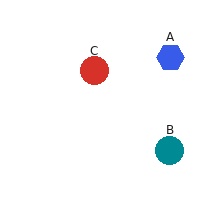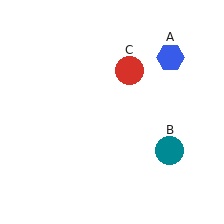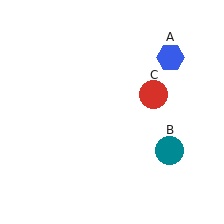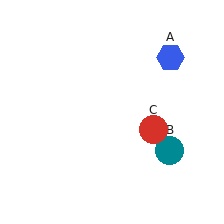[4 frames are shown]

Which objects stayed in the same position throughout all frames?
Blue hexagon (object A) and teal circle (object B) remained stationary.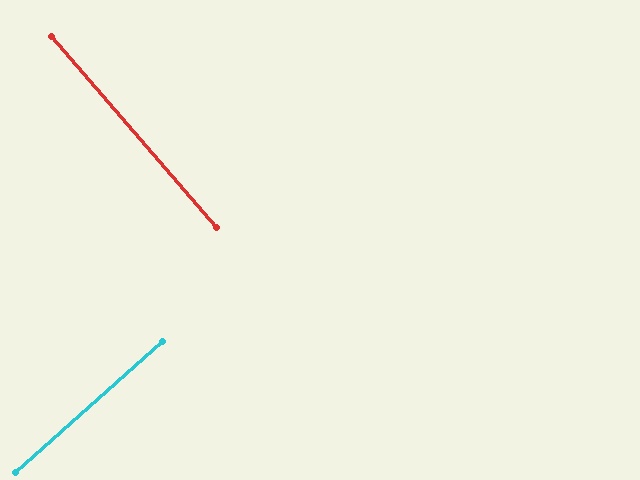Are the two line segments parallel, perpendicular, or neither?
Perpendicular — they meet at approximately 89°.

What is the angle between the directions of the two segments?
Approximately 89 degrees.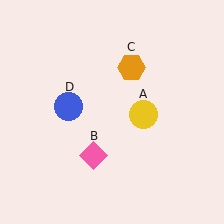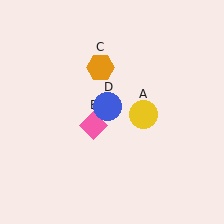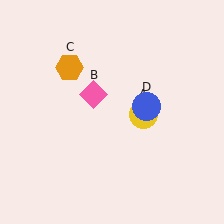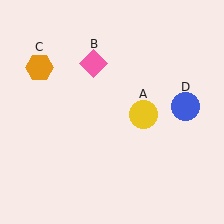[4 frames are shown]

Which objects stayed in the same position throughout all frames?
Yellow circle (object A) remained stationary.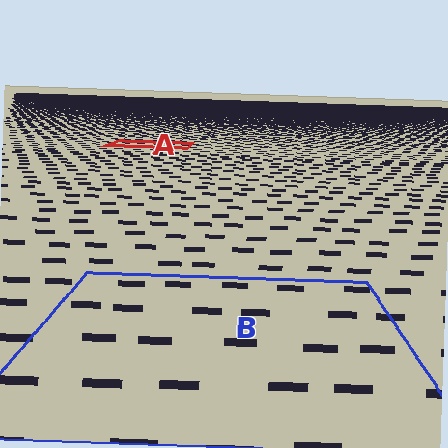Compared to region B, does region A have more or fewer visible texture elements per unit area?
Region A has more texture elements per unit area — they are packed more densely because it is farther away.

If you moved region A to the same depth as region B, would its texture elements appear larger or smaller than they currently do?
They would appear larger. At a closer depth, the same texture elements are projected at a bigger on-screen size.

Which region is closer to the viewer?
Region B is closer. The texture elements there are larger and more spread out.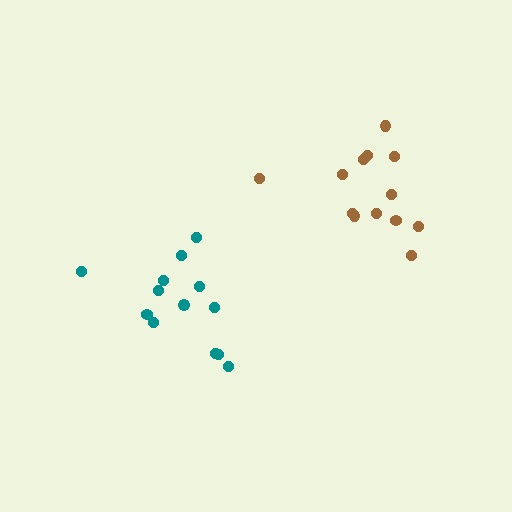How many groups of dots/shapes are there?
There are 2 groups.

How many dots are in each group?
Group 1: 13 dots, Group 2: 13 dots (26 total).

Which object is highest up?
The brown cluster is topmost.